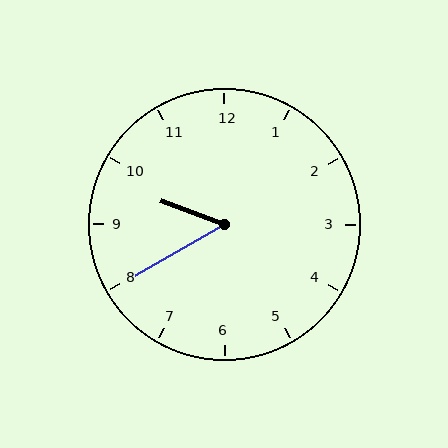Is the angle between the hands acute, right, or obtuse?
It is acute.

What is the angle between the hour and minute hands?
Approximately 50 degrees.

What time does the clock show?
9:40.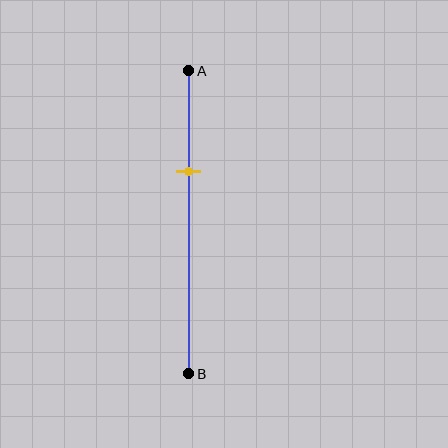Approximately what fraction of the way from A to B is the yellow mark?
The yellow mark is approximately 35% of the way from A to B.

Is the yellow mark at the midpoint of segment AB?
No, the mark is at about 35% from A, not at the 50% midpoint.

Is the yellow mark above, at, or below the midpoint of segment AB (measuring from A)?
The yellow mark is above the midpoint of segment AB.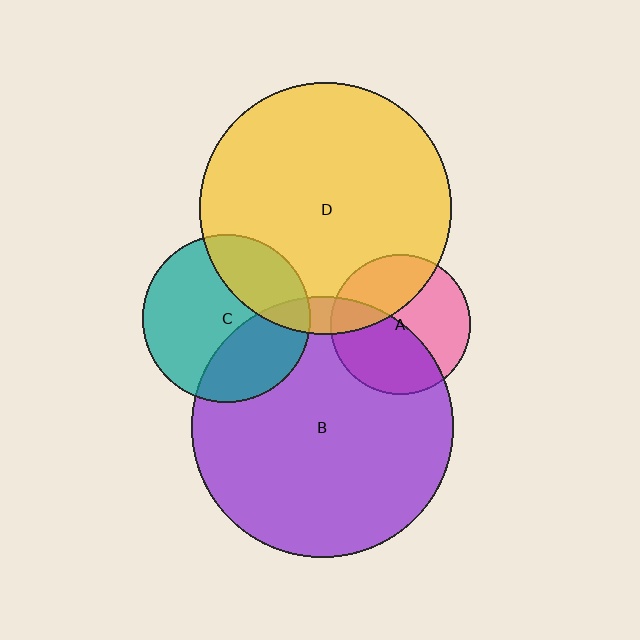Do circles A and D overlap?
Yes.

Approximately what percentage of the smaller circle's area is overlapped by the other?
Approximately 35%.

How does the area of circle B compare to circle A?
Approximately 3.5 times.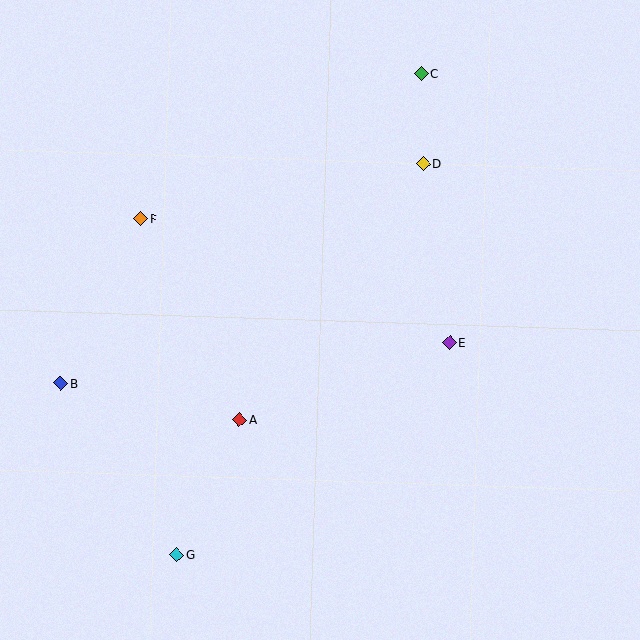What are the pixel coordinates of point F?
Point F is at (141, 219).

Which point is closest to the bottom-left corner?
Point G is closest to the bottom-left corner.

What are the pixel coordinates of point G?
Point G is at (177, 555).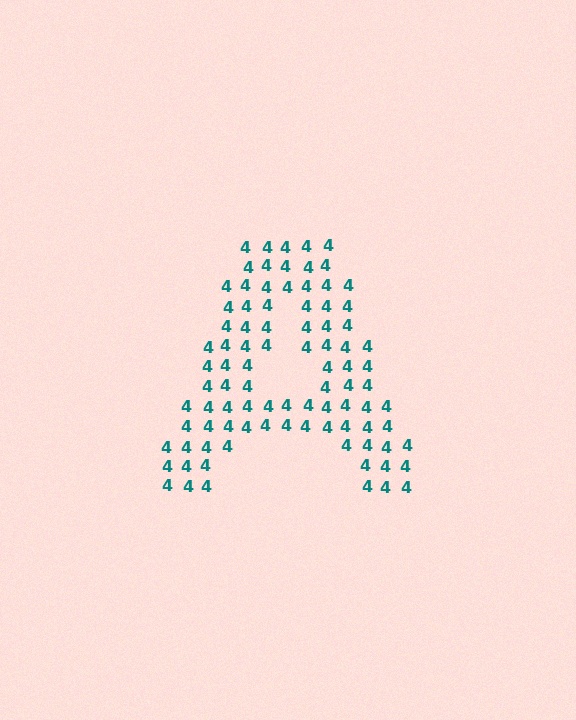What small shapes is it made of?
It is made of small digit 4's.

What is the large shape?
The large shape is the letter A.